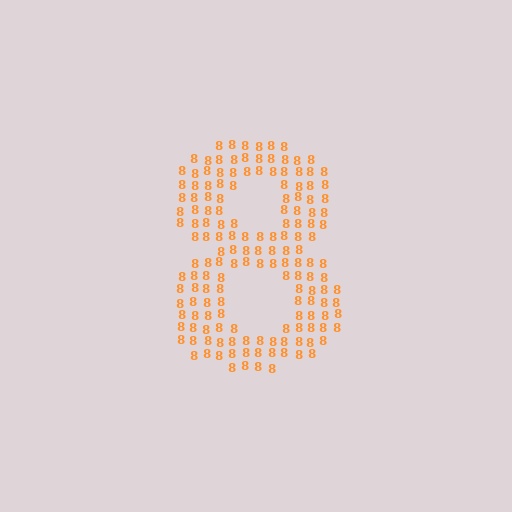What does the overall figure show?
The overall figure shows the digit 8.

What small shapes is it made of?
It is made of small digit 8's.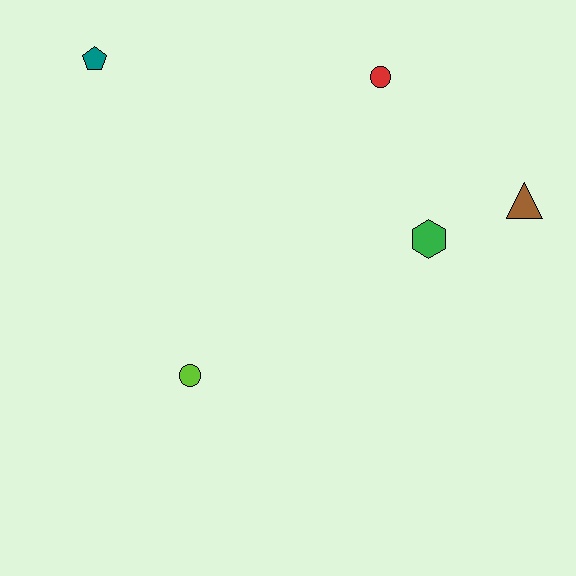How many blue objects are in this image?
There are no blue objects.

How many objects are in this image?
There are 5 objects.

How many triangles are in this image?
There is 1 triangle.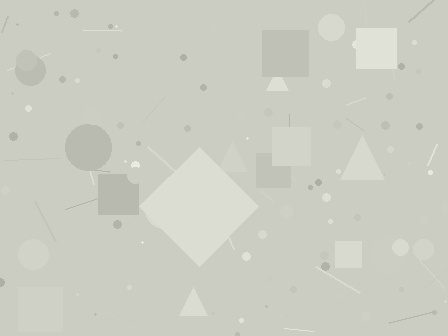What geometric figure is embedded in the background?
A diamond is embedded in the background.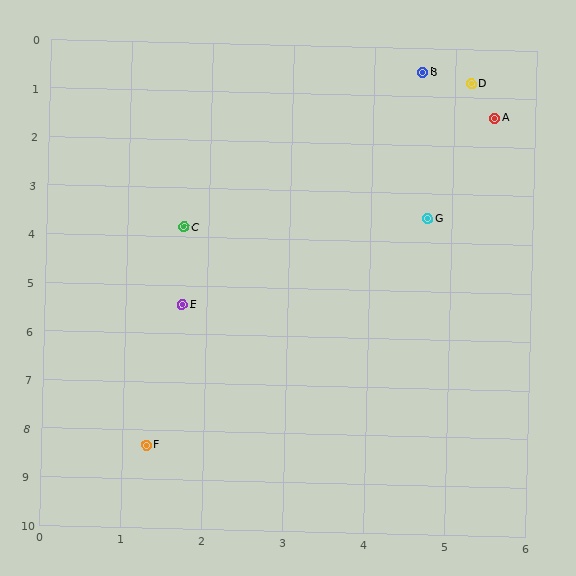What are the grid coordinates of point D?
Point D is at approximately (5.2, 0.7).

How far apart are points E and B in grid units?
Points E and B are about 5.7 grid units apart.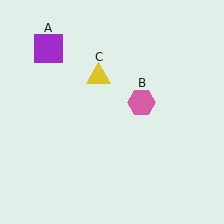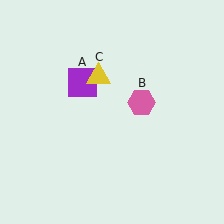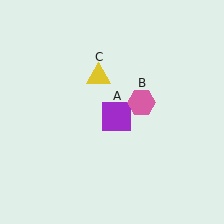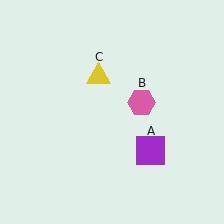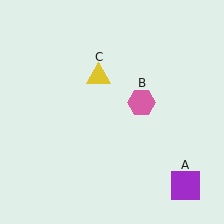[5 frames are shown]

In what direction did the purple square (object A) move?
The purple square (object A) moved down and to the right.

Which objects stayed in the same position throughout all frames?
Pink hexagon (object B) and yellow triangle (object C) remained stationary.